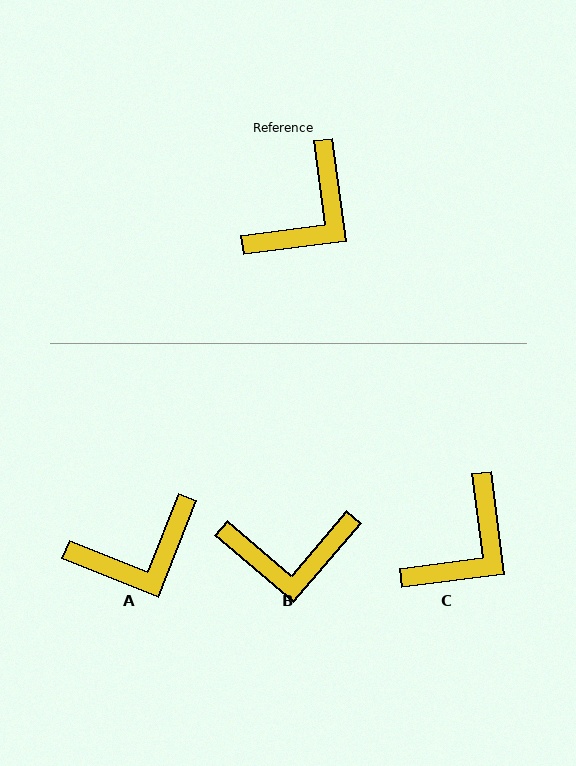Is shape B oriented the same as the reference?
No, it is off by about 48 degrees.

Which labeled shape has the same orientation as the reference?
C.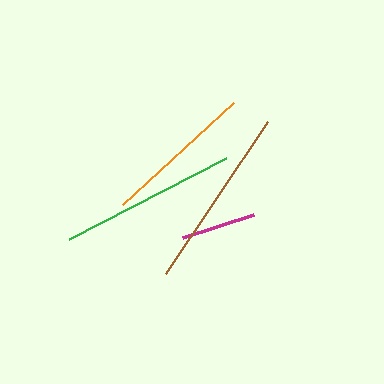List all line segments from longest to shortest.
From longest to shortest: brown, green, orange, magenta.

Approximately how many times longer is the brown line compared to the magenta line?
The brown line is approximately 2.5 times the length of the magenta line.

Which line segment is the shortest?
The magenta line is the shortest at approximately 74 pixels.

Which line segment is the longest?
The brown line is the longest at approximately 183 pixels.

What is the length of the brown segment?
The brown segment is approximately 183 pixels long.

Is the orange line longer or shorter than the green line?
The green line is longer than the orange line.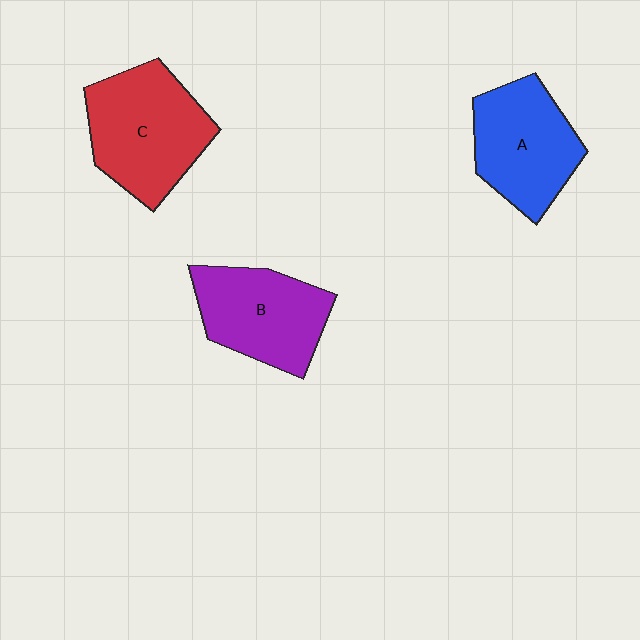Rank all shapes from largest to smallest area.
From largest to smallest: C (red), A (blue), B (purple).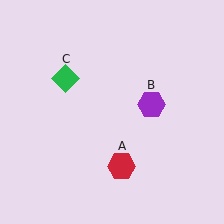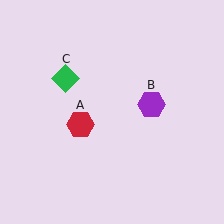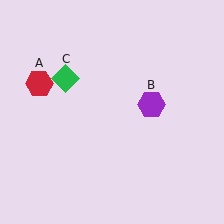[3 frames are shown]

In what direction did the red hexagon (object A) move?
The red hexagon (object A) moved up and to the left.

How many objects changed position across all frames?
1 object changed position: red hexagon (object A).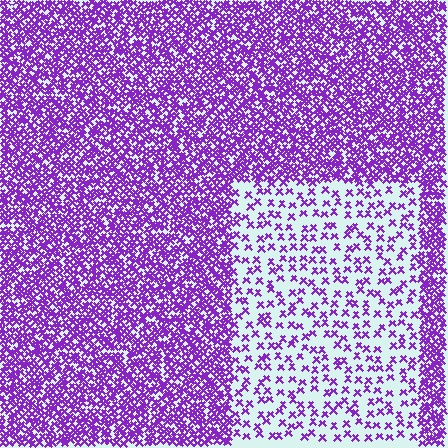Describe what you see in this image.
The image contains small purple elements arranged at two different densities. A rectangle-shaped region is visible where the elements are less densely packed than the surrounding area.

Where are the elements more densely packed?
The elements are more densely packed outside the rectangle boundary.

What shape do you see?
I see a rectangle.